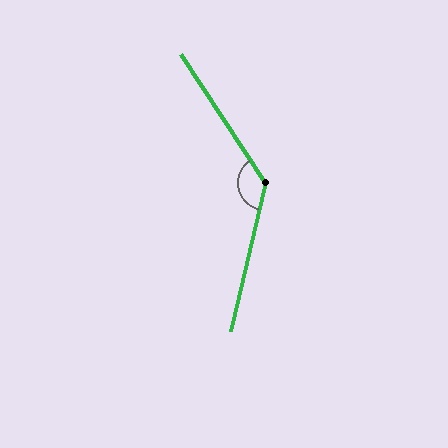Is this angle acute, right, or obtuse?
It is obtuse.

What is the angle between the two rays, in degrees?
Approximately 134 degrees.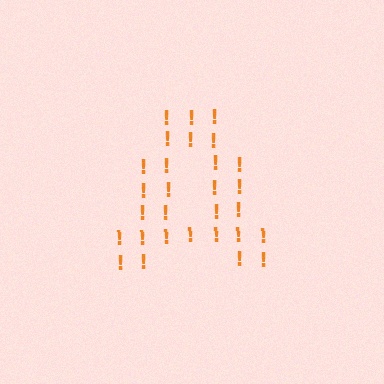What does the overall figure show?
The overall figure shows the letter A.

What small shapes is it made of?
It is made of small exclamation marks.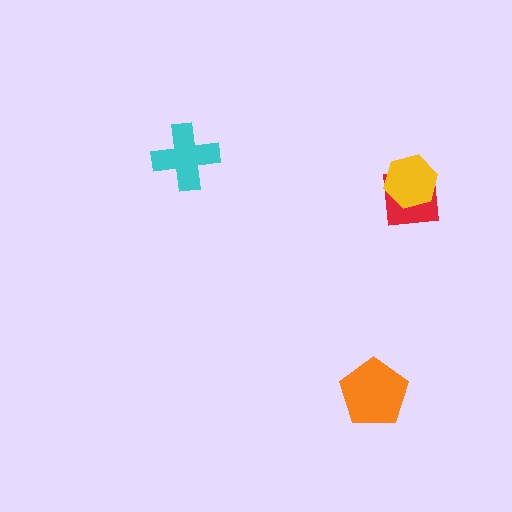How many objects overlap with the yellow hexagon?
1 object overlaps with the yellow hexagon.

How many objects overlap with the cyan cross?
0 objects overlap with the cyan cross.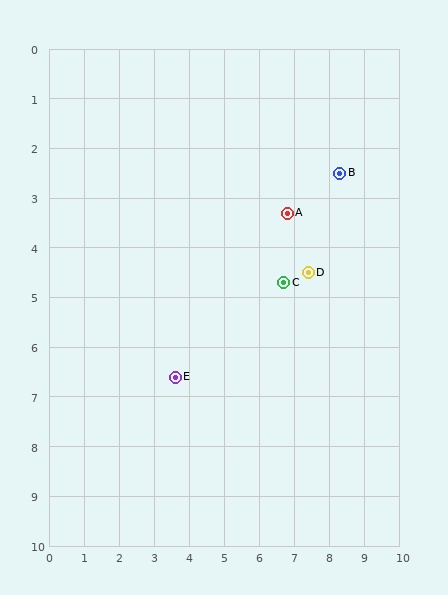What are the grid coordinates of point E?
Point E is at approximately (3.6, 6.6).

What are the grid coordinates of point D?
Point D is at approximately (7.4, 4.5).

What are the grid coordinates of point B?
Point B is at approximately (8.3, 2.5).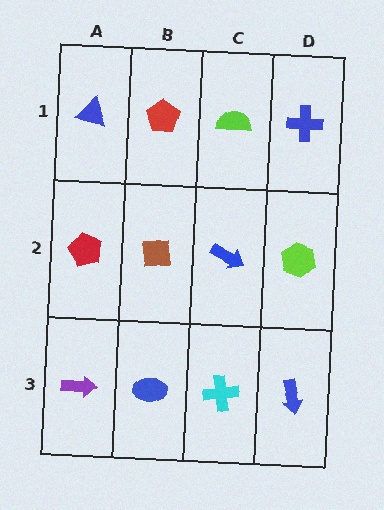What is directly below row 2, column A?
A purple arrow.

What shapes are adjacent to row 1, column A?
A red pentagon (row 2, column A), a red pentagon (row 1, column B).